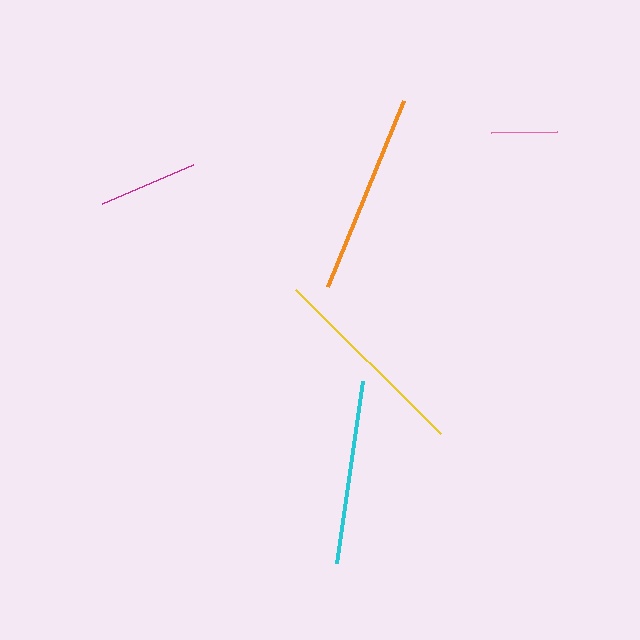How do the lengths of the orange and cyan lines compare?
The orange and cyan lines are approximately the same length.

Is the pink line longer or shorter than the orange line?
The orange line is longer than the pink line.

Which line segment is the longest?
The yellow line is the longest at approximately 205 pixels.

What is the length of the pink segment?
The pink segment is approximately 66 pixels long.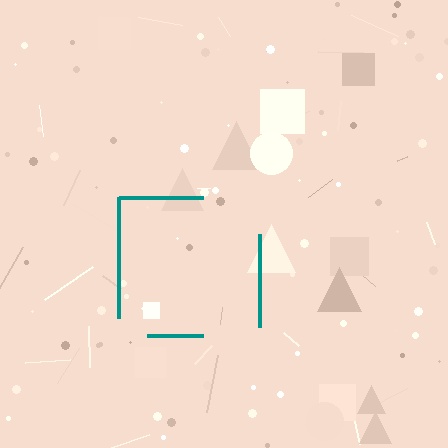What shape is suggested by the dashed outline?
The dashed outline suggests a square.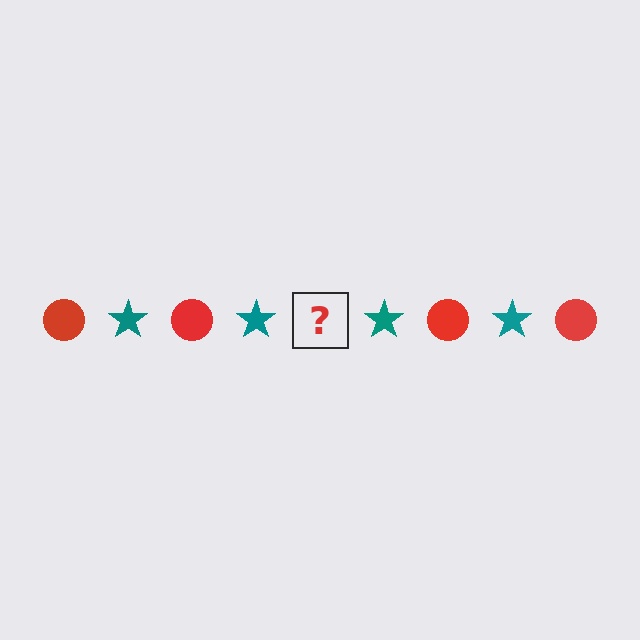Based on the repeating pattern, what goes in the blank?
The blank should be a red circle.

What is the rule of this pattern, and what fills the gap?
The rule is that the pattern alternates between red circle and teal star. The gap should be filled with a red circle.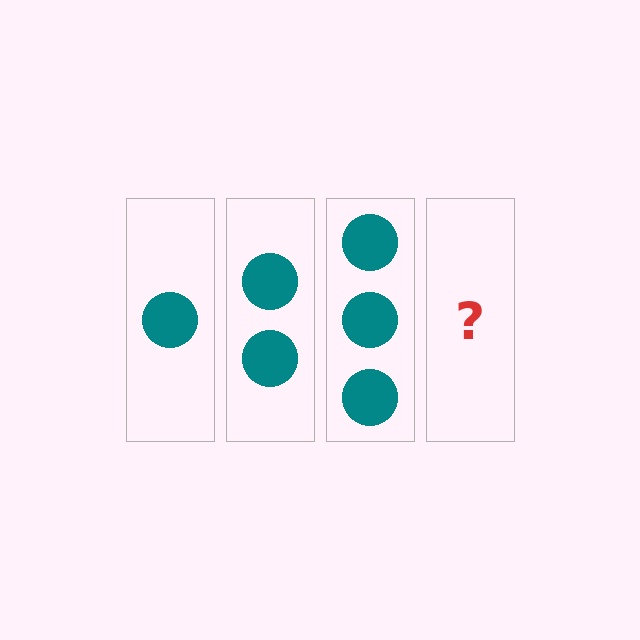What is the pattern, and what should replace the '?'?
The pattern is that each step adds one more circle. The '?' should be 4 circles.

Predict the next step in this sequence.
The next step is 4 circles.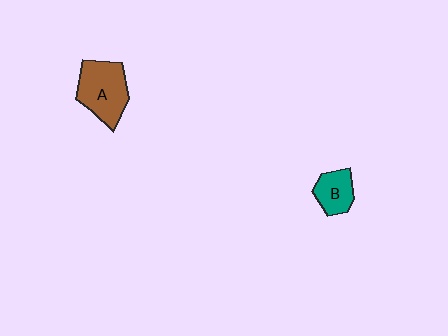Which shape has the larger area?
Shape A (brown).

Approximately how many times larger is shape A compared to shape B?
Approximately 1.8 times.